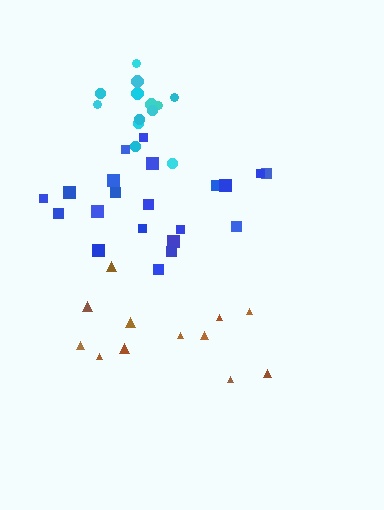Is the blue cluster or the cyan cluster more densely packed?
Cyan.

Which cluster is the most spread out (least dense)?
Brown.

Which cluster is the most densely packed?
Cyan.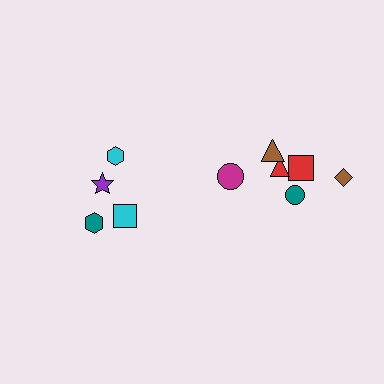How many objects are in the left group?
There are 4 objects.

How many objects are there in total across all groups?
There are 10 objects.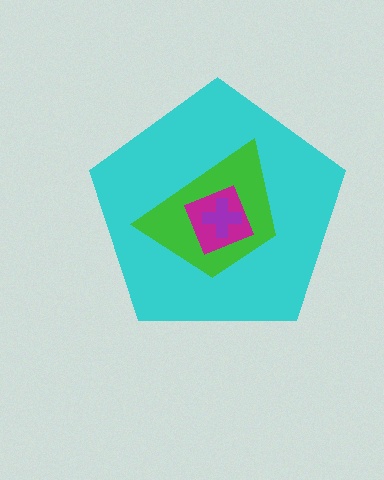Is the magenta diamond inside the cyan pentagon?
Yes.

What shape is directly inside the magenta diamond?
The purple cross.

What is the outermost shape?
The cyan pentagon.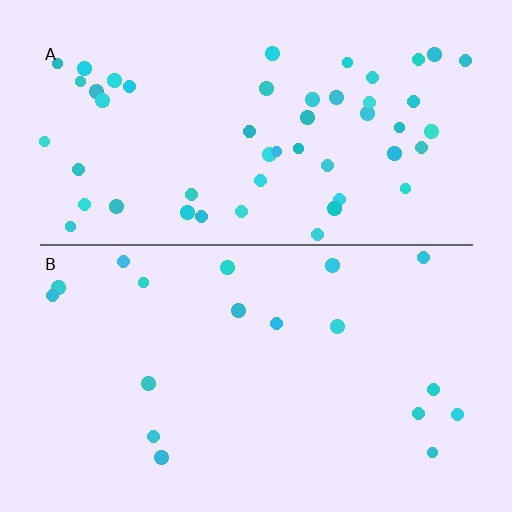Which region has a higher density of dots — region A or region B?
A (the top).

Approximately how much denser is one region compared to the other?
Approximately 2.8× — region A over region B.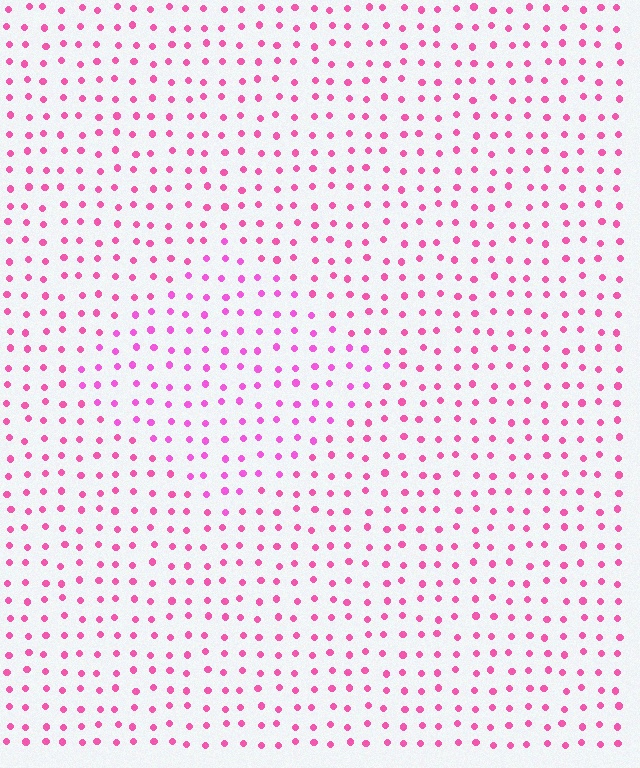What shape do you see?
I see a diamond.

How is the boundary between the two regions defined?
The boundary is defined purely by a slight shift in hue (about 19 degrees). Spacing, size, and orientation are identical on both sides.